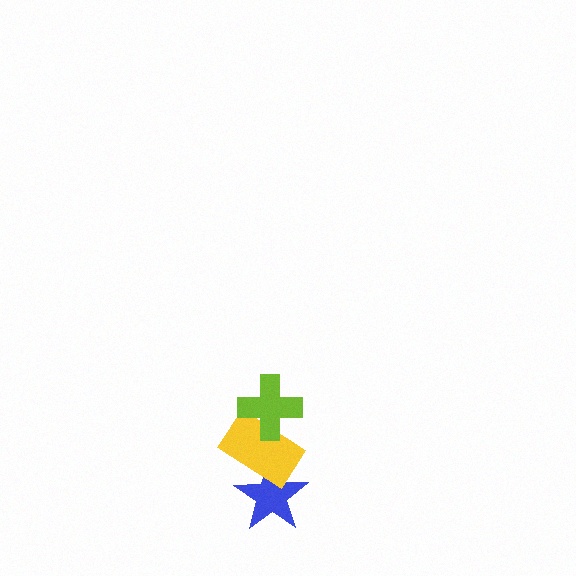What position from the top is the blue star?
The blue star is 3rd from the top.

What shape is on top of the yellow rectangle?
The lime cross is on top of the yellow rectangle.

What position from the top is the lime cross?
The lime cross is 1st from the top.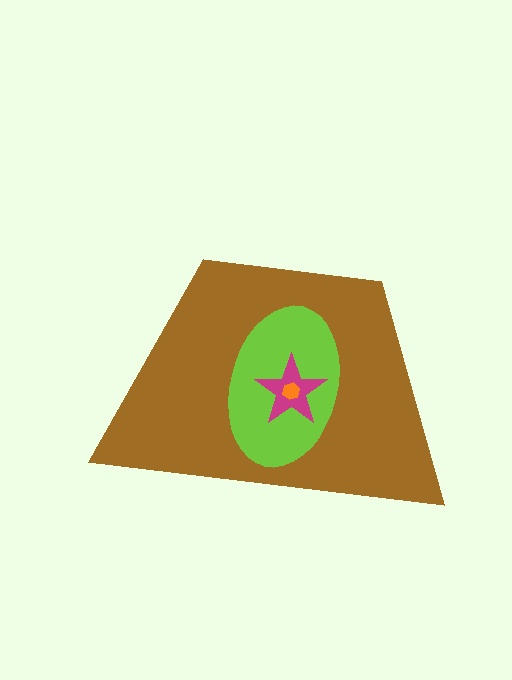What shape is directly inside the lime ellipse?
The magenta star.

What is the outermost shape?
The brown trapezoid.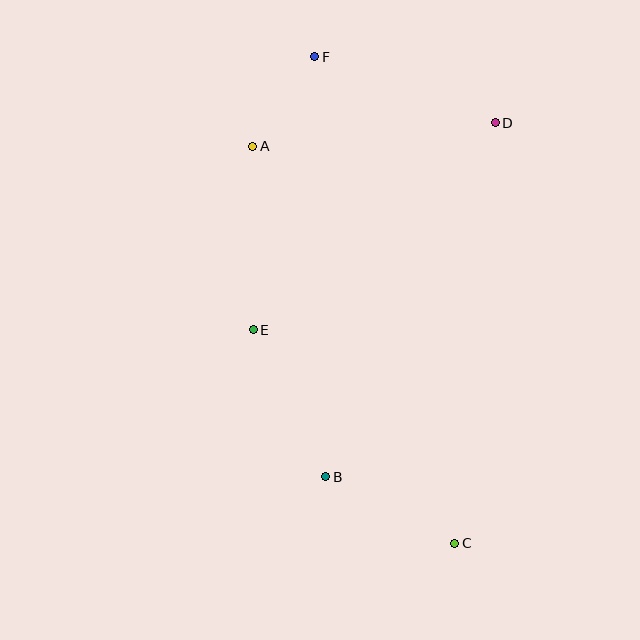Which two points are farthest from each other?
Points C and F are farthest from each other.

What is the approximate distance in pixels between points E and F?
The distance between E and F is approximately 280 pixels.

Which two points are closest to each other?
Points A and F are closest to each other.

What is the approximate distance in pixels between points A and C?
The distance between A and C is approximately 445 pixels.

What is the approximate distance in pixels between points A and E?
The distance between A and E is approximately 183 pixels.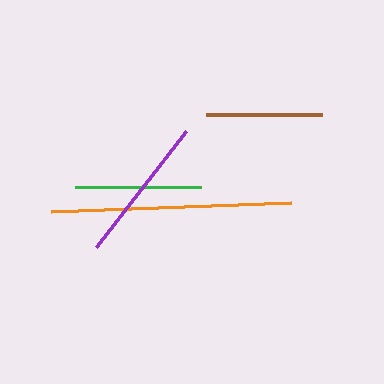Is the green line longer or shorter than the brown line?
The green line is longer than the brown line.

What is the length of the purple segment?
The purple segment is approximately 147 pixels long.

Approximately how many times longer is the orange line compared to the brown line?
The orange line is approximately 2.1 times the length of the brown line.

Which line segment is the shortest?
The brown line is the shortest at approximately 117 pixels.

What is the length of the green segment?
The green segment is approximately 126 pixels long.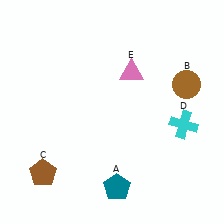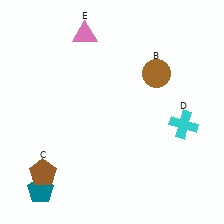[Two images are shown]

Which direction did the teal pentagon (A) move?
The teal pentagon (A) moved left.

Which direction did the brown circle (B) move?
The brown circle (B) moved left.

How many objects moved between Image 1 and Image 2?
3 objects moved between the two images.